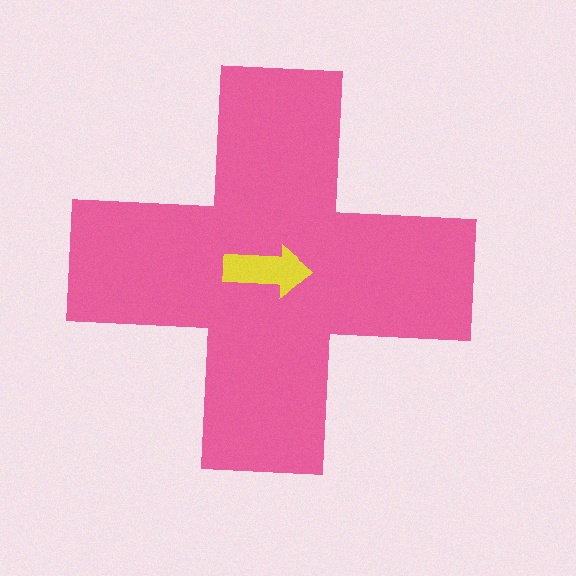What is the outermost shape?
The pink cross.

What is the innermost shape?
The yellow arrow.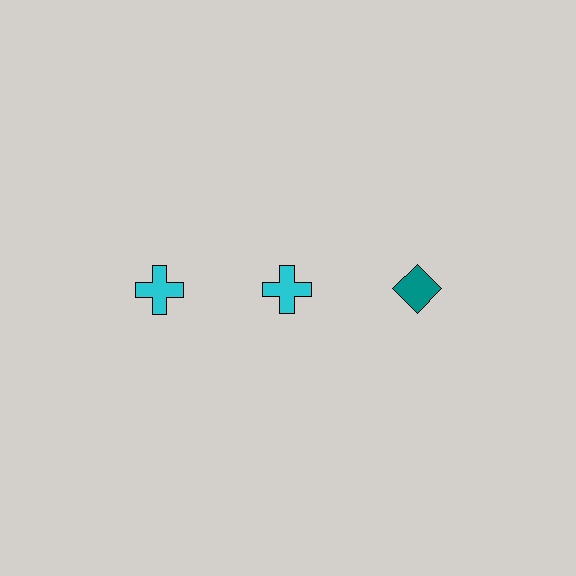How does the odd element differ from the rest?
It differs in both color (teal instead of cyan) and shape (diamond instead of cross).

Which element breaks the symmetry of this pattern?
The teal diamond in the top row, center column breaks the symmetry. All other shapes are cyan crosses.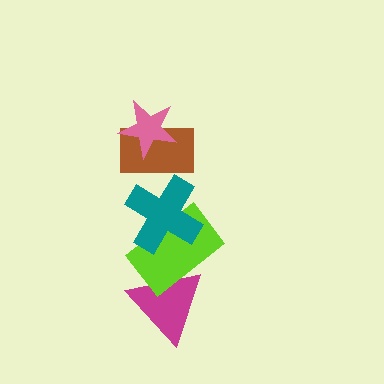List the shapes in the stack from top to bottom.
From top to bottom: the pink star, the brown rectangle, the teal cross, the lime rectangle, the magenta triangle.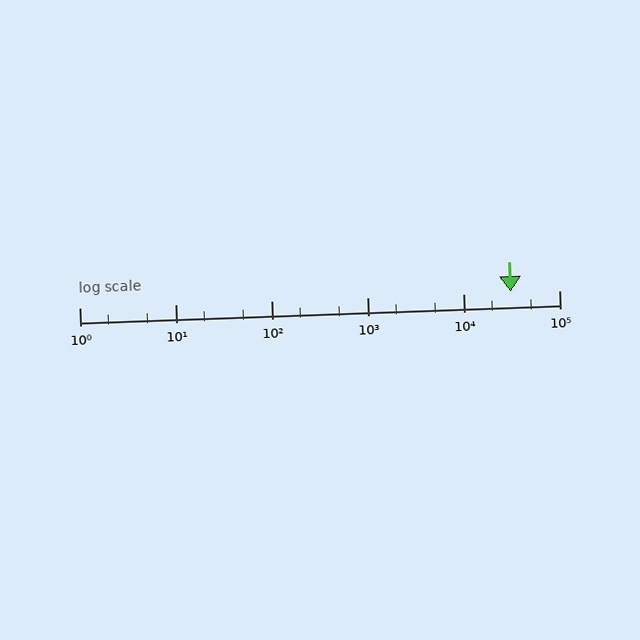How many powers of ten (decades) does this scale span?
The scale spans 5 decades, from 1 to 100000.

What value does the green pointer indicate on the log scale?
The pointer indicates approximately 31000.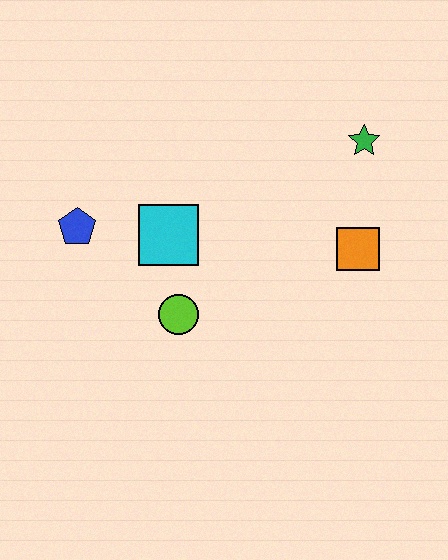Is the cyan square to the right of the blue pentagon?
Yes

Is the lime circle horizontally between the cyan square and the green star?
Yes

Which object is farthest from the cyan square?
The green star is farthest from the cyan square.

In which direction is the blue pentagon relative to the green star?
The blue pentagon is to the left of the green star.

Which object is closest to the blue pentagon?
The cyan square is closest to the blue pentagon.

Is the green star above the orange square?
Yes